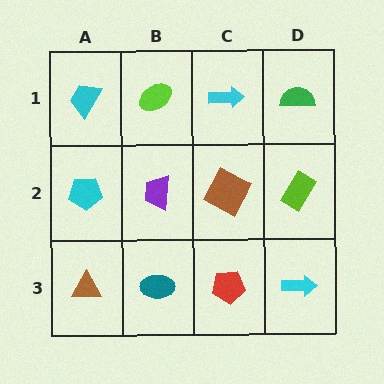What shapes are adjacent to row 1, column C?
A brown square (row 2, column C), a lime ellipse (row 1, column B), a green semicircle (row 1, column D).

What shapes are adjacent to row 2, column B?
A lime ellipse (row 1, column B), a teal ellipse (row 3, column B), a cyan pentagon (row 2, column A), a brown square (row 2, column C).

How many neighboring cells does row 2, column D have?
3.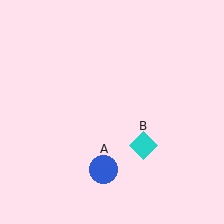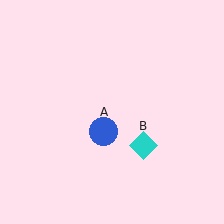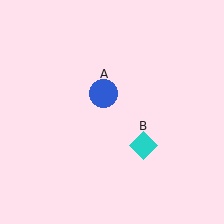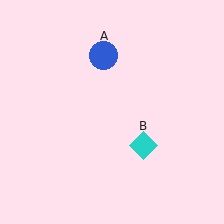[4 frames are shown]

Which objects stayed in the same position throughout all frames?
Cyan diamond (object B) remained stationary.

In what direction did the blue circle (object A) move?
The blue circle (object A) moved up.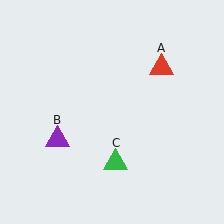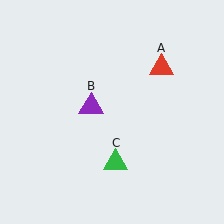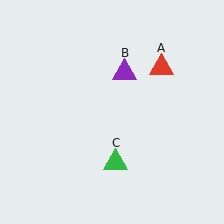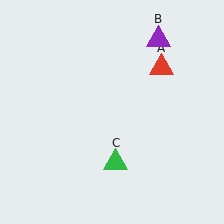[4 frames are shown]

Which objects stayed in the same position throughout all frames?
Red triangle (object A) and green triangle (object C) remained stationary.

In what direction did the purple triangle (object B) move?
The purple triangle (object B) moved up and to the right.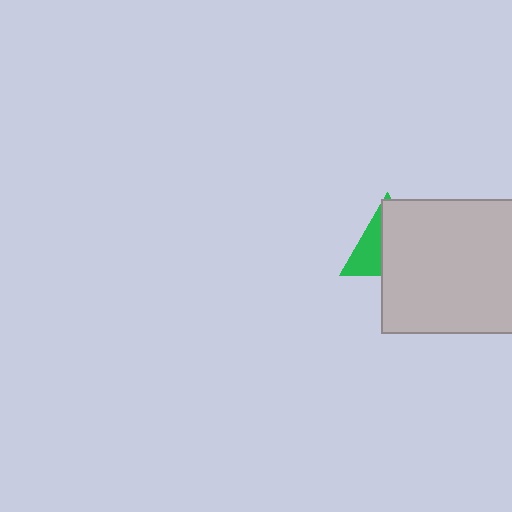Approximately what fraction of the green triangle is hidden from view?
Roughly 61% of the green triangle is hidden behind the light gray rectangle.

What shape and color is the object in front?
The object in front is a light gray rectangle.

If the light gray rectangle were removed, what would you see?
You would see the complete green triangle.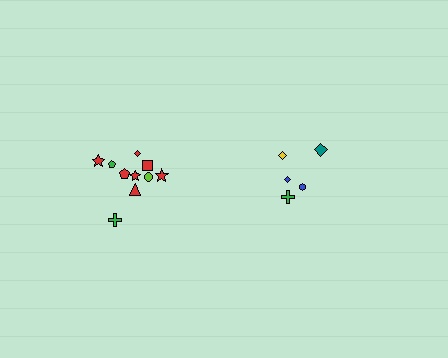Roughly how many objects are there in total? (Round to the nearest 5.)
Roughly 15 objects in total.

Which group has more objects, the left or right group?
The left group.